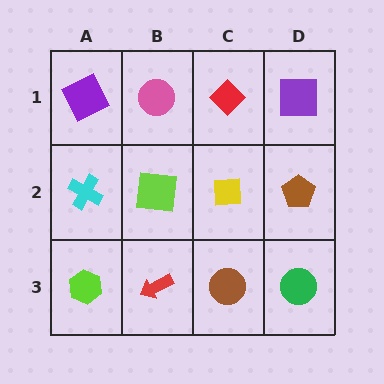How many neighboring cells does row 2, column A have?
3.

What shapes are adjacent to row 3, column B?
A lime square (row 2, column B), a lime hexagon (row 3, column A), a brown circle (row 3, column C).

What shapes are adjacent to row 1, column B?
A lime square (row 2, column B), a purple square (row 1, column A), a red diamond (row 1, column C).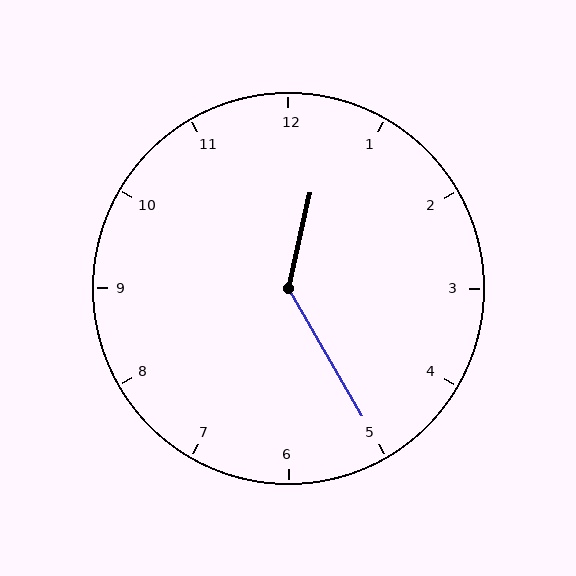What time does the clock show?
12:25.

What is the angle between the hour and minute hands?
Approximately 138 degrees.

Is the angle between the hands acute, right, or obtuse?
It is obtuse.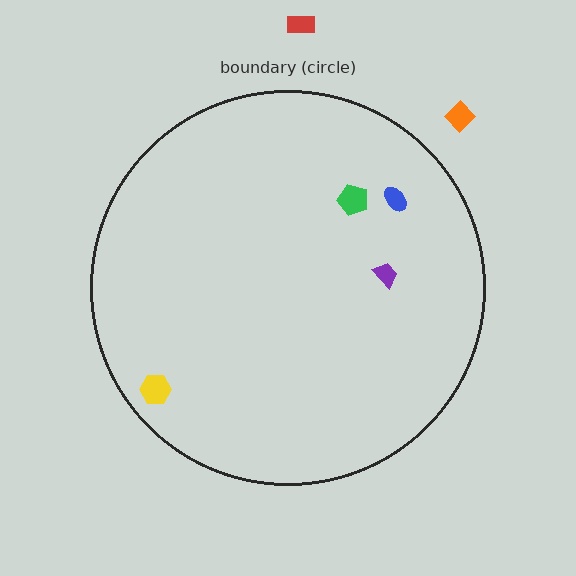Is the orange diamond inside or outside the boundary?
Outside.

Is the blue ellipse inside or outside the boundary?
Inside.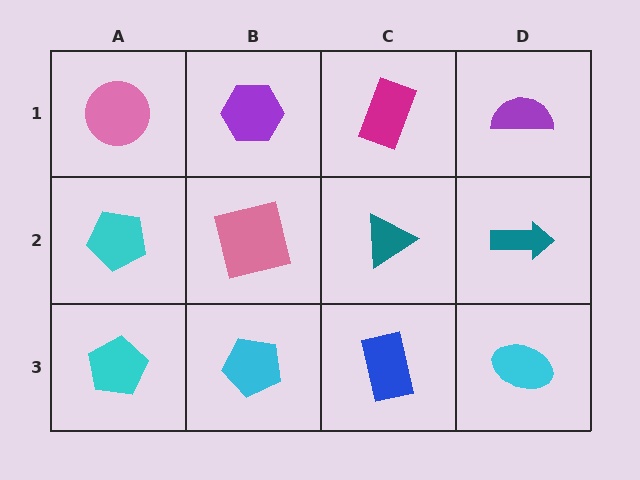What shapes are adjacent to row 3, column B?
A pink square (row 2, column B), a cyan pentagon (row 3, column A), a blue rectangle (row 3, column C).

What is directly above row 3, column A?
A cyan pentagon.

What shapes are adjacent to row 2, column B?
A purple hexagon (row 1, column B), a cyan pentagon (row 3, column B), a cyan pentagon (row 2, column A), a teal triangle (row 2, column C).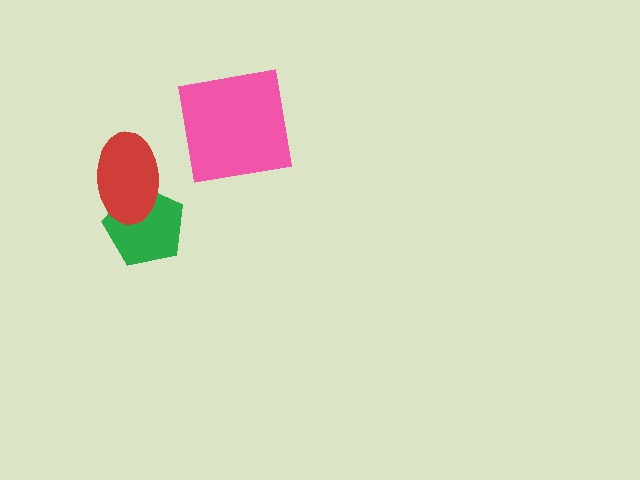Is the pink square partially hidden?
No, no other shape covers it.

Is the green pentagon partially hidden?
Yes, it is partially covered by another shape.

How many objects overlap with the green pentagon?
1 object overlaps with the green pentagon.